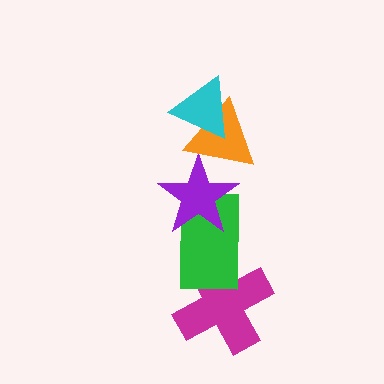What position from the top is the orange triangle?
The orange triangle is 2nd from the top.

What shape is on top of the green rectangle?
The purple star is on top of the green rectangle.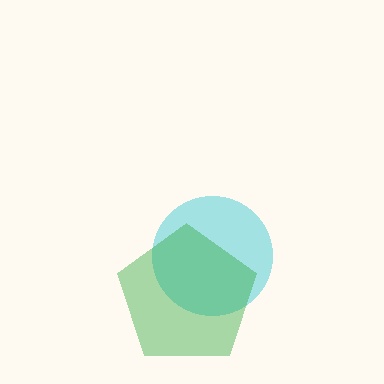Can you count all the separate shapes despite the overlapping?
Yes, there are 2 separate shapes.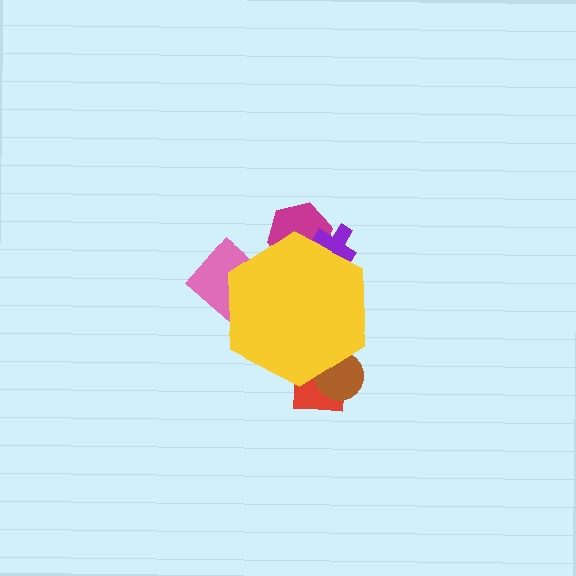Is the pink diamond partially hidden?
Yes, the pink diamond is partially hidden behind the yellow hexagon.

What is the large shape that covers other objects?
A yellow hexagon.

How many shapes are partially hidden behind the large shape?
5 shapes are partially hidden.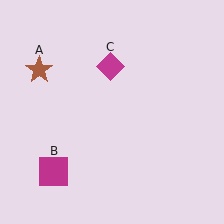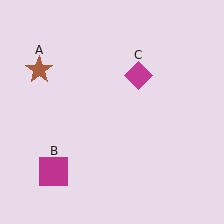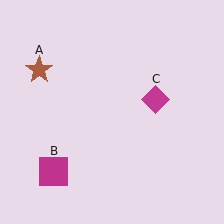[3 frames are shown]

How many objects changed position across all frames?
1 object changed position: magenta diamond (object C).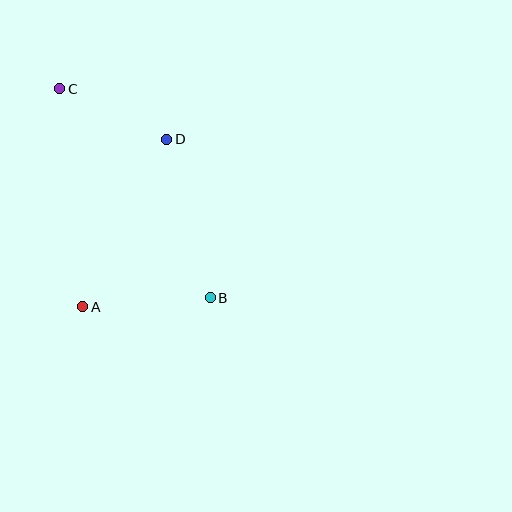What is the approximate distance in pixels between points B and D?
The distance between B and D is approximately 164 pixels.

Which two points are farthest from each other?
Points B and C are farthest from each other.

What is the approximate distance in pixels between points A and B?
The distance between A and B is approximately 127 pixels.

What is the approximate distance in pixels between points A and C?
The distance between A and C is approximately 219 pixels.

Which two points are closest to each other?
Points C and D are closest to each other.